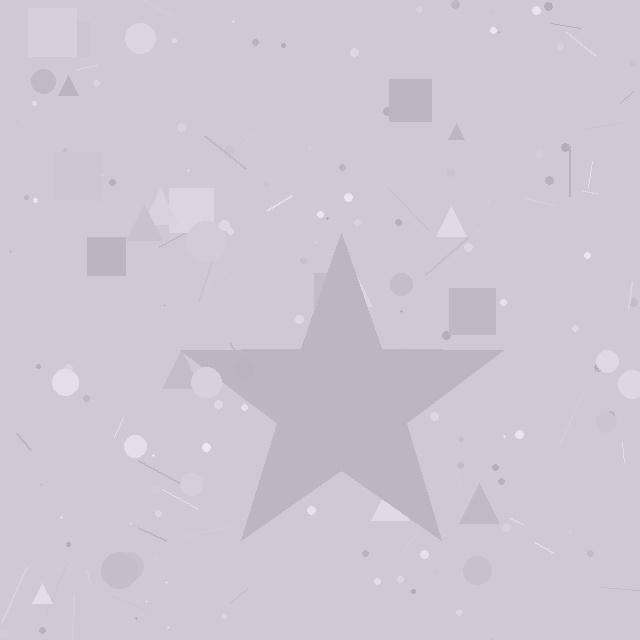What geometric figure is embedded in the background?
A star is embedded in the background.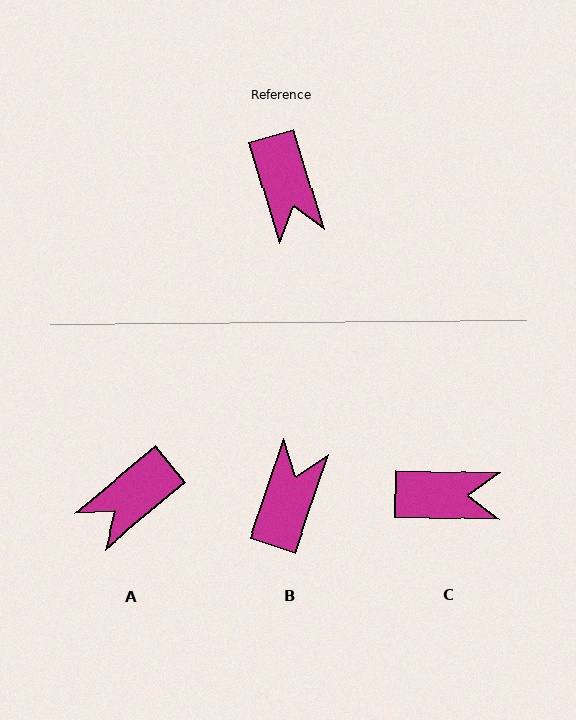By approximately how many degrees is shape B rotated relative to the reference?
Approximately 144 degrees counter-clockwise.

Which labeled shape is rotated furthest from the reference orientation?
B, about 144 degrees away.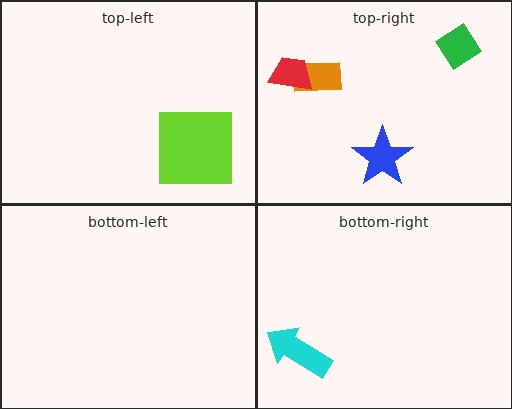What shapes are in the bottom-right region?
The cyan arrow.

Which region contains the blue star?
The top-right region.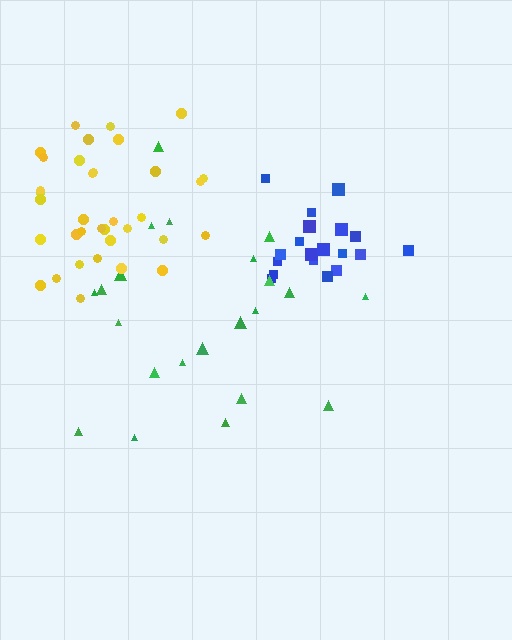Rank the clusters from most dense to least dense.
blue, yellow, green.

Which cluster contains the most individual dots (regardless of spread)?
Yellow (35).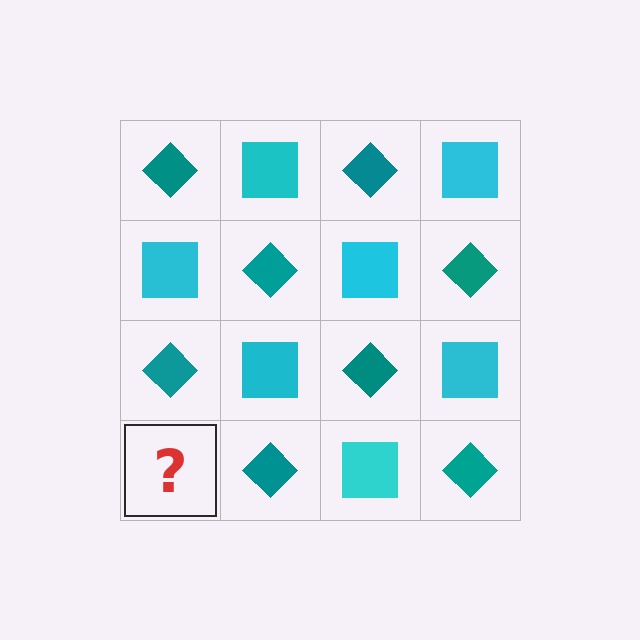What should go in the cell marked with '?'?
The missing cell should contain a cyan square.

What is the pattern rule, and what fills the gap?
The rule is that it alternates teal diamond and cyan square in a checkerboard pattern. The gap should be filled with a cyan square.